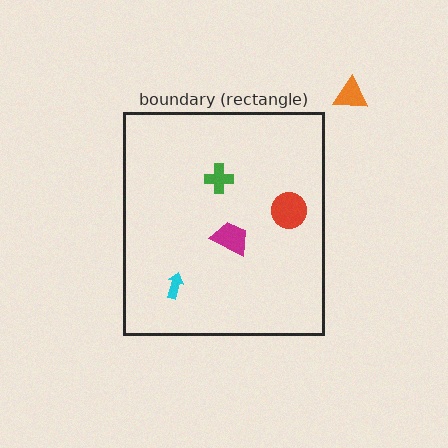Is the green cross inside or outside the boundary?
Inside.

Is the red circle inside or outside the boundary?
Inside.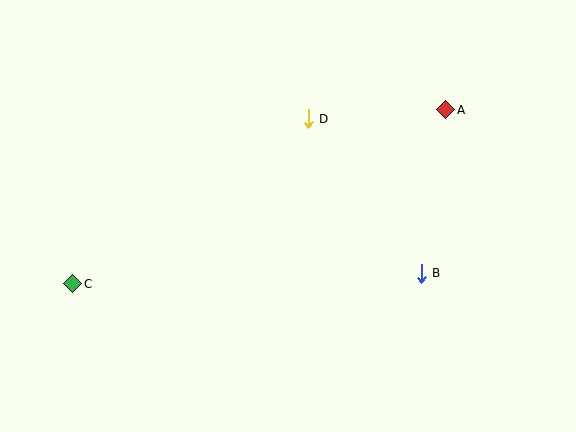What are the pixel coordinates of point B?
Point B is at (421, 273).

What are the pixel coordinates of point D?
Point D is at (308, 119).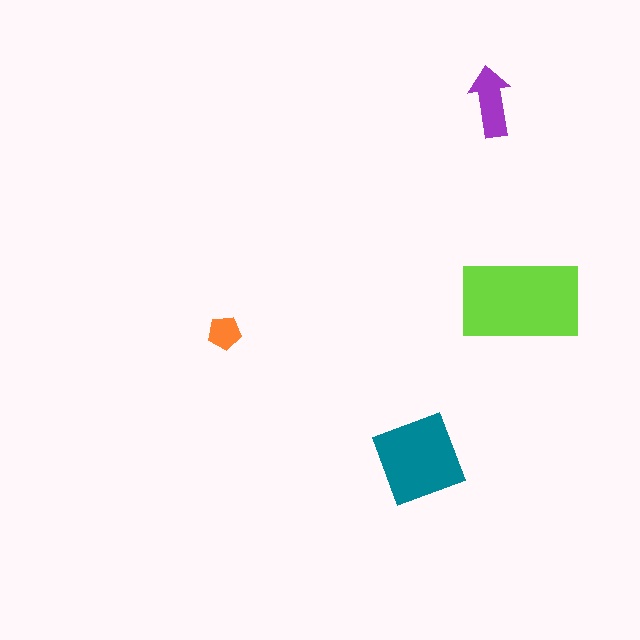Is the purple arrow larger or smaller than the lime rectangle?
Smaller.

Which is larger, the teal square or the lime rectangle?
The lime rectangle.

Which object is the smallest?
The orange pentagon.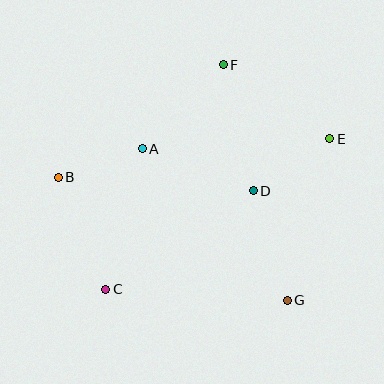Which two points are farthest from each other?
Points B and E are farthest from each other.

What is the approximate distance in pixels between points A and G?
The distance between A and G is approximately 210 pixels.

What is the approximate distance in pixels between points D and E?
The distance between D and E is approximately 92 pixels.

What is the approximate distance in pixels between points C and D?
The distance between C and D is approximately 178 pixels.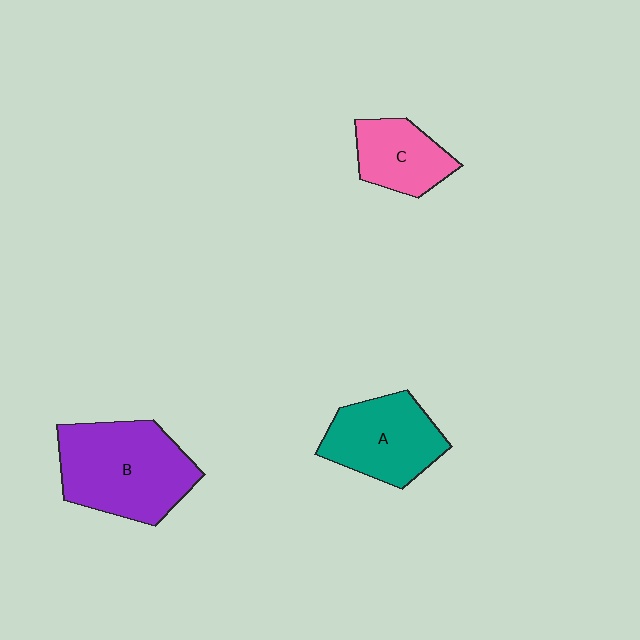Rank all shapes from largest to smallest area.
From largest to smallest: B (purple), A (teal), C (pink).